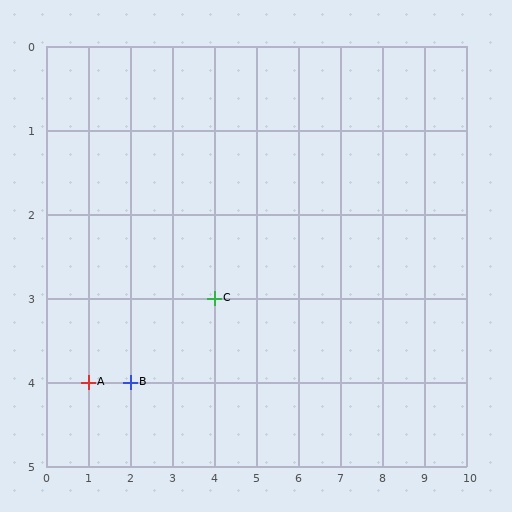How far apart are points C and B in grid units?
Points C and B are 2 columns and 1 row apart (about 2.2 grid units diagonally).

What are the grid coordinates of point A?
Point A is at grid coordinates (1, 4).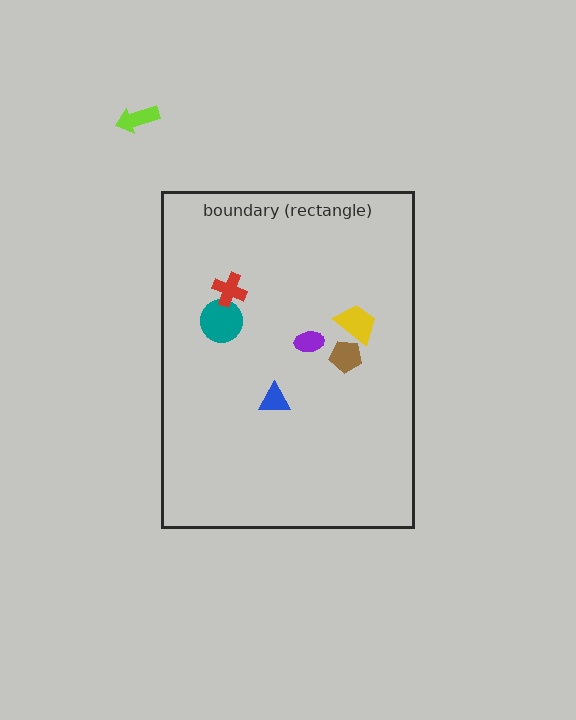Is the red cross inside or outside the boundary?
Inside.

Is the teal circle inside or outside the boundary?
Inside.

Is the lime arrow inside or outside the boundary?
Outside.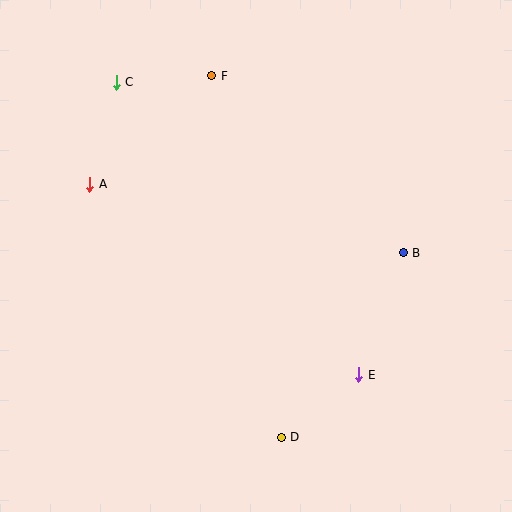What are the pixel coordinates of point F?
Point F is at (212, 76).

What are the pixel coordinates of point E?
Point E is at (359, 375).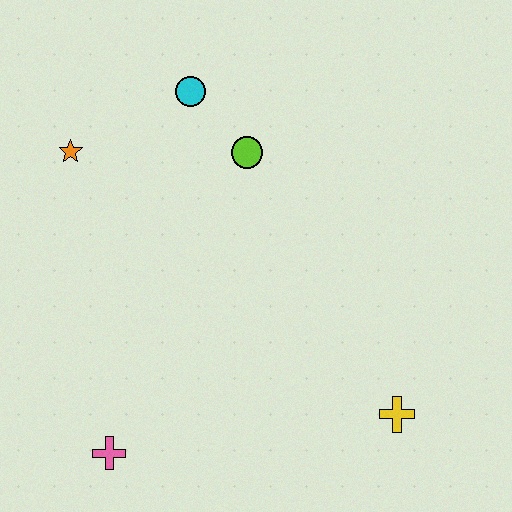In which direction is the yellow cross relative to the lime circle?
The yellow cross is below the lime circle.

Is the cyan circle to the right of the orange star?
Yes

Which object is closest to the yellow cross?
The pink cross is closest to the yellow cross.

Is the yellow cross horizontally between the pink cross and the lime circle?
No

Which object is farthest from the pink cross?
The cyan circle is farthest from the pink cross.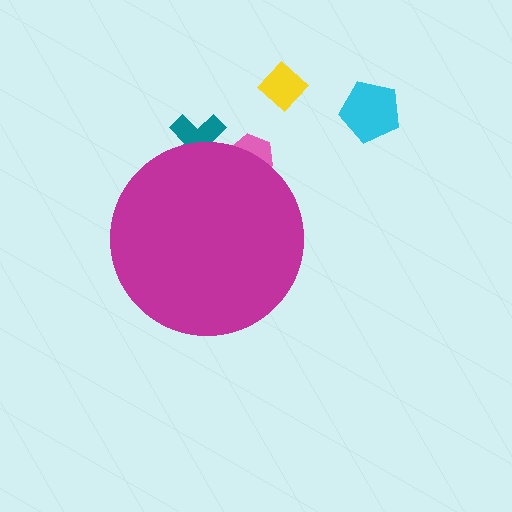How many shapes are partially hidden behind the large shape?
2 shapes are partially hidden.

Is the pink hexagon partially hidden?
Yes, the pink hexagon is partially hidden behind the magenta circle.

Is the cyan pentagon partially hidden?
No, the cyan pentagon is fully visible.